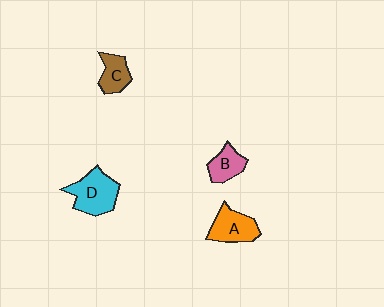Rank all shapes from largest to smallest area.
From largest to smallest: D (cyan), A (orange), C (brown), B (pink).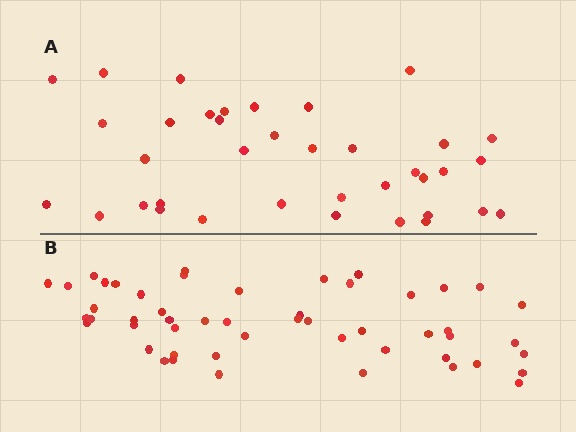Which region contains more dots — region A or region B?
Region B (the bottom region) has more dots.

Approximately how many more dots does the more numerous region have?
Region B has approximately 15 more dots than region A.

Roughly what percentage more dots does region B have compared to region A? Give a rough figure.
About 40% more.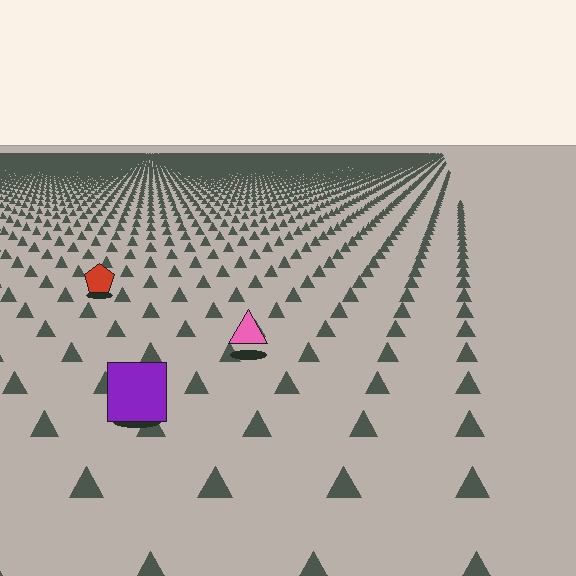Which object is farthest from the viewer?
The red pentagon is farthest from the viewer. It appears smaller and the ground texture around it is denser.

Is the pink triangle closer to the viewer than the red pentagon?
Yes. The pink triangle is closer — you can tell from the texture gradient: the ground texture is coarser near it.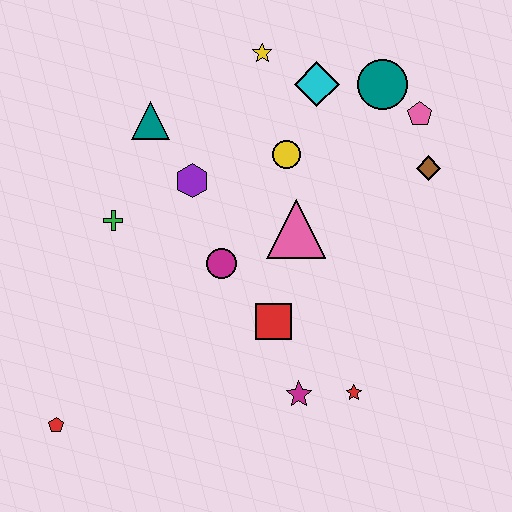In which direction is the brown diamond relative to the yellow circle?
The brown diamond is to the right of the yellow circle.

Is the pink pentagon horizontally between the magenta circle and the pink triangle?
No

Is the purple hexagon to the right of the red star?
No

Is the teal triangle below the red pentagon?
No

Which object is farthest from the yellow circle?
The red pentagon is farthest from the yellow circle.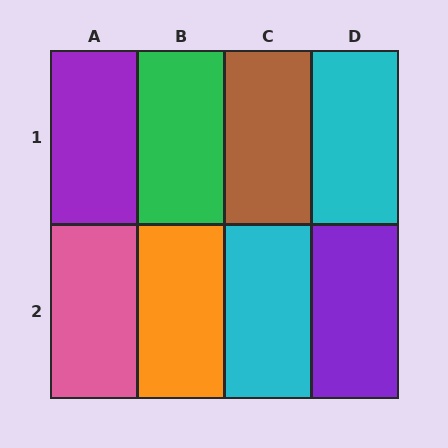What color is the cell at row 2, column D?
Purple.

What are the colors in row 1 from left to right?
Purple, green, brown, cyan.